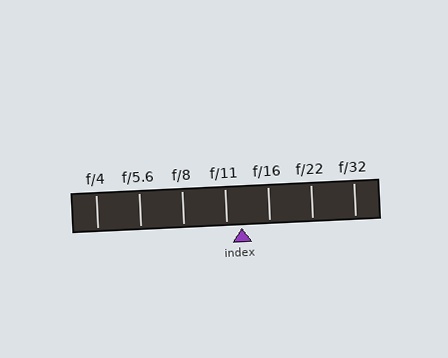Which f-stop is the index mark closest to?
The index mark is closest to f/11.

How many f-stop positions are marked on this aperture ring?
There are 7 f-stop positions marked.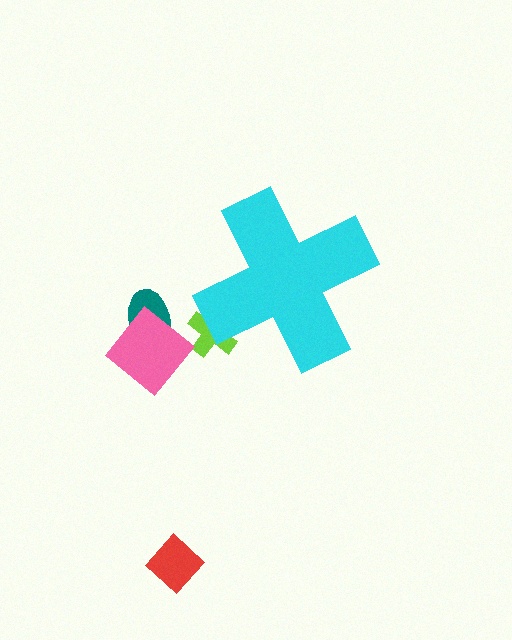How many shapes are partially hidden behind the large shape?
1 shape is partially hidden.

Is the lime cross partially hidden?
Yes, the lime cross is partially hidden behind the cyan cross.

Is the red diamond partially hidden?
No, the red diamond is fully visible.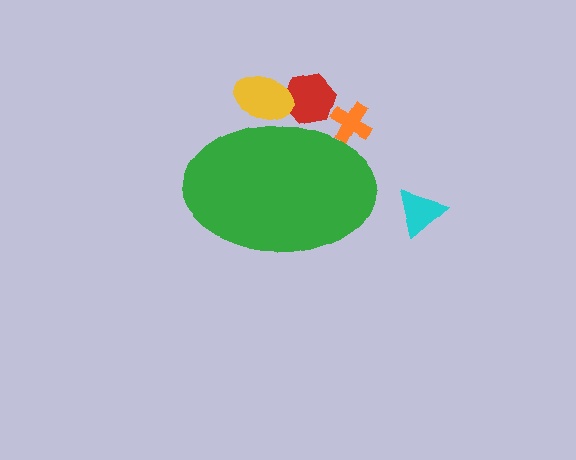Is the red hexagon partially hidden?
Yes, the red hexagon is partially hidden behind the green ellipse.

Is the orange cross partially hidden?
Yes, the orange cross is partially hidden behind the green ellipse.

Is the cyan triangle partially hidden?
No, the cyan triangle is fully visible.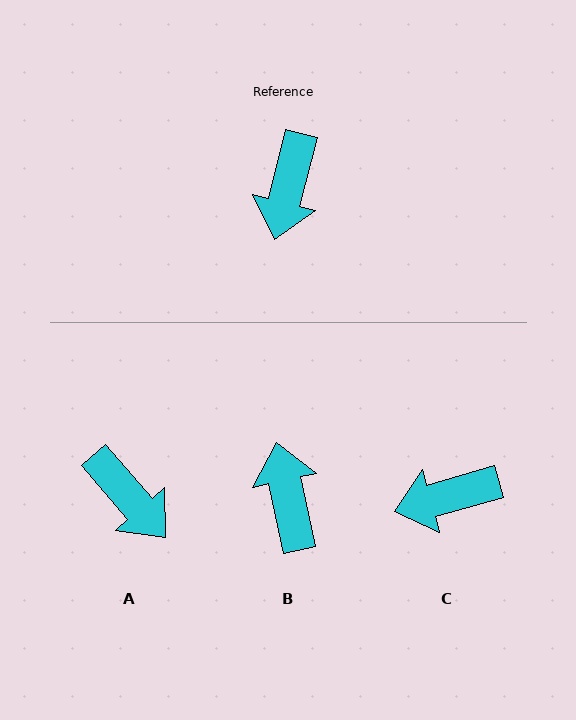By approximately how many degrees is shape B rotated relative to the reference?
Approximately 154 degrees clockwise.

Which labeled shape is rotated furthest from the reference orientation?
B, about 154 degrees away.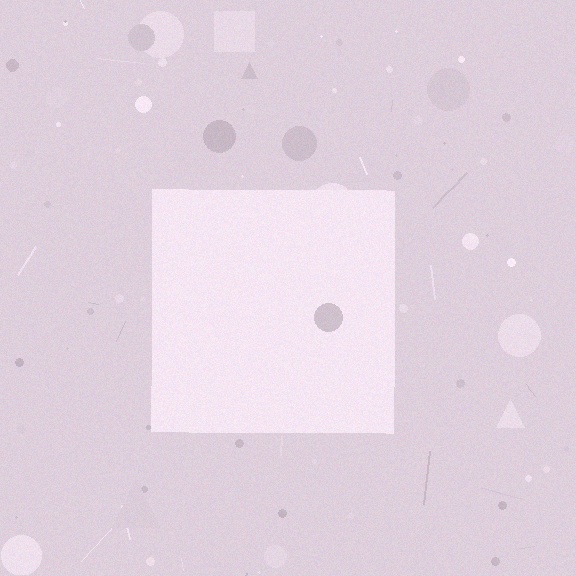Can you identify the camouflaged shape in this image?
The camouflaged shape is a square.